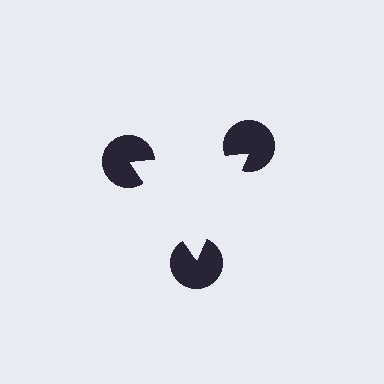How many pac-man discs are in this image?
There are 3 — one at each vertex of the illusory triangle.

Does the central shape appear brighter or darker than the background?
It typically appears slightly brighter than the background, even though no actual brightness change is drawn.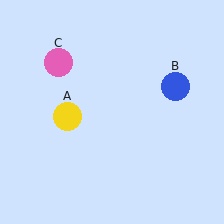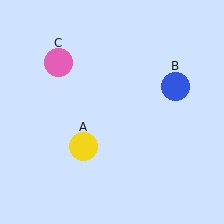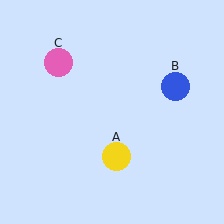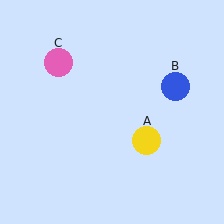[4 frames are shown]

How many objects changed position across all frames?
1 object changed position: yellow circle (object A).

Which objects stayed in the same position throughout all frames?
Blue circle (object B) and pink circle (object C) remained stationary.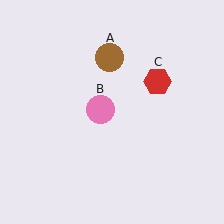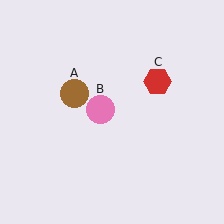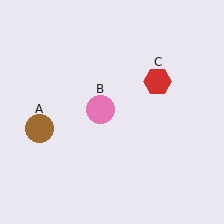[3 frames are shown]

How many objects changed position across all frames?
1 object changed position: brown circle (object A).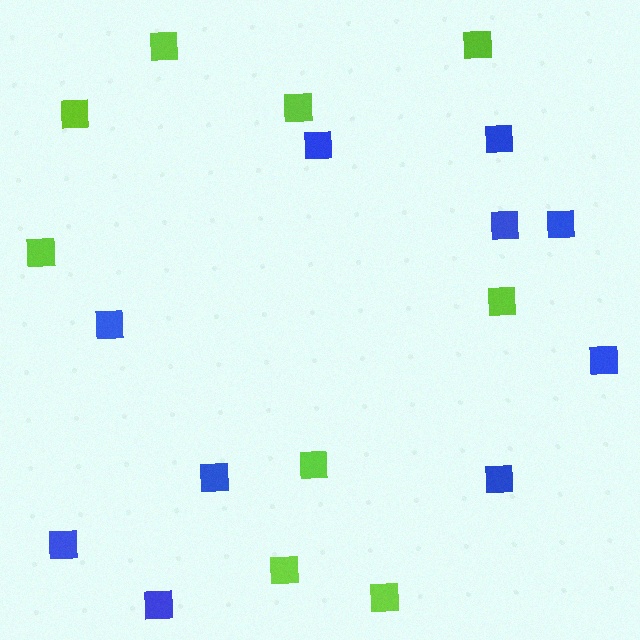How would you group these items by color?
There are 2 groups: one group of lime squares (9) and one group of blue squares (10).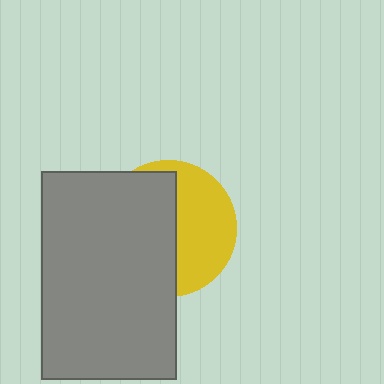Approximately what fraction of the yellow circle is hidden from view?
Roughly 56% of the yellow circle is hidden behind the gray rectangle.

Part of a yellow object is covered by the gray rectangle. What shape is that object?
It is a circle.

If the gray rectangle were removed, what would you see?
You would see the complete yellow circle.